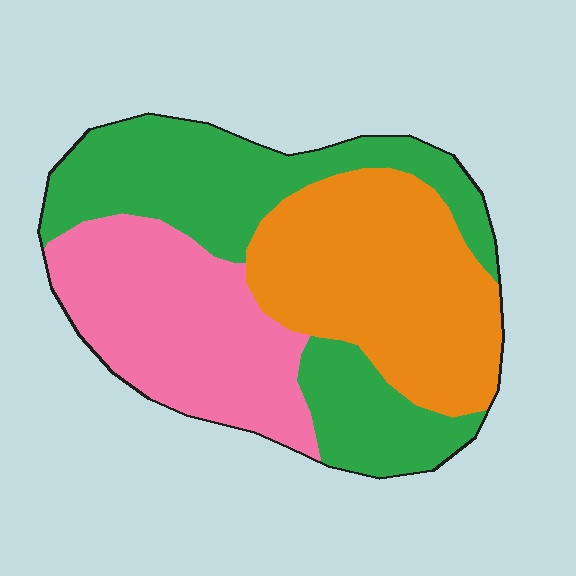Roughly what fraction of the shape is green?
Green takes up about three eighths (3/8) of the shape.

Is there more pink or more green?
Green.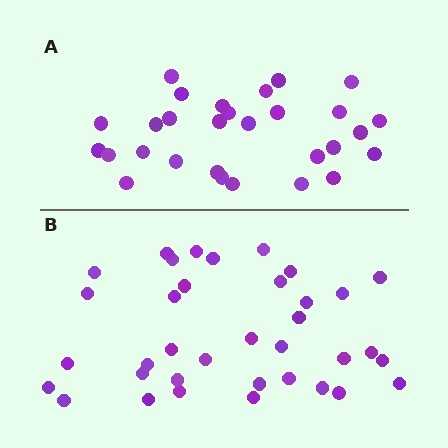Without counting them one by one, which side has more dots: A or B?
Region B (the bottom region) has more dots.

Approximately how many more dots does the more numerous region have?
Region B has roughly 8 or so more dots than region A.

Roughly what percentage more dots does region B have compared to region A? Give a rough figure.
About 25% more.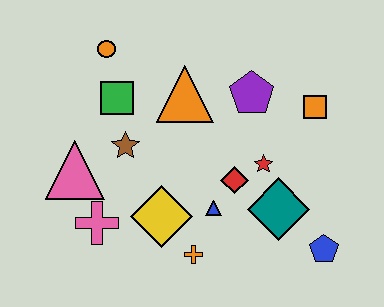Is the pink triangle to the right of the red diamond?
No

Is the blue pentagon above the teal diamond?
No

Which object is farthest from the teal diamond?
The orange circle is farthest from the teal diamond.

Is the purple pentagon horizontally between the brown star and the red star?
Yes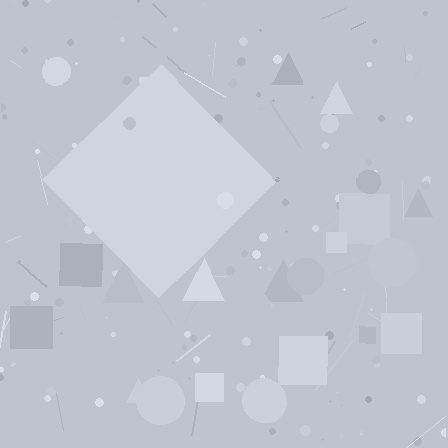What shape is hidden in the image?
A diamond is hidden in the image.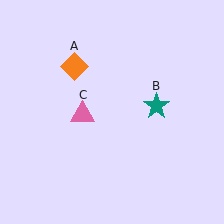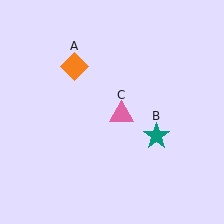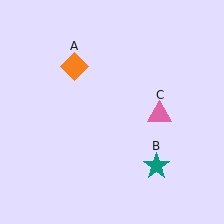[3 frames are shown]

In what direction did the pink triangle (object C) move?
The pink triangle (object C) moved right.